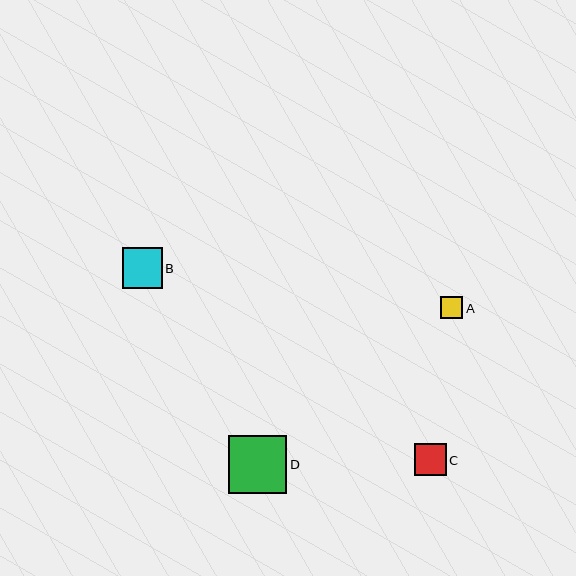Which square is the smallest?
Square A is the smallest with a size of approximately 22 pixels.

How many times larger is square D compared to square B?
Square D is approximately 1.5 times the size of square B.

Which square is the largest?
Square D is the largest with a size of approximately 58 pixels.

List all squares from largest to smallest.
From largest to smallest: D, B, C, A.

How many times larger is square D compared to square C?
Square D is approximately 1.9 times the size of square C.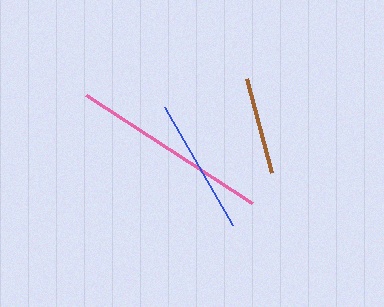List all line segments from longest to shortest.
From longest to shortest: pink, blue, brown.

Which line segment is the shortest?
The brown line is the shortest at approximately 97 pixels.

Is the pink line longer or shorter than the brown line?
The pink line is longer than the brown line.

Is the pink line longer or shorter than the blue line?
The pink line is longer than the blue line.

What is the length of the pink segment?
The pink segment is approximately 197 pixels long.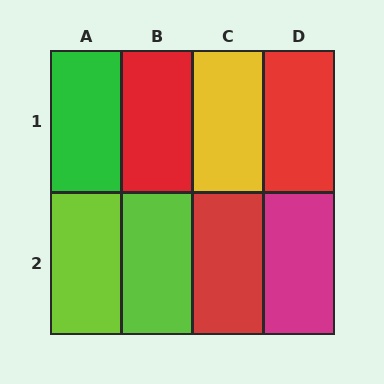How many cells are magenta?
1 cell is magenta.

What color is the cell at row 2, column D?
Magenta.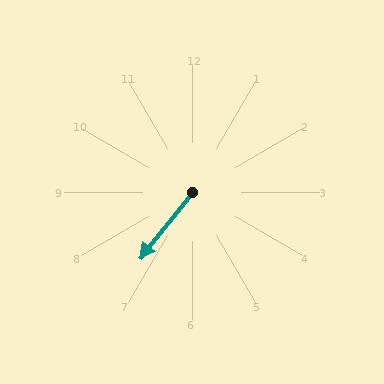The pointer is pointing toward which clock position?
Roughly 7 o'clock.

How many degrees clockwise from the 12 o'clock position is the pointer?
Approximately 218 degrees.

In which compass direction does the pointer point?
Southwest.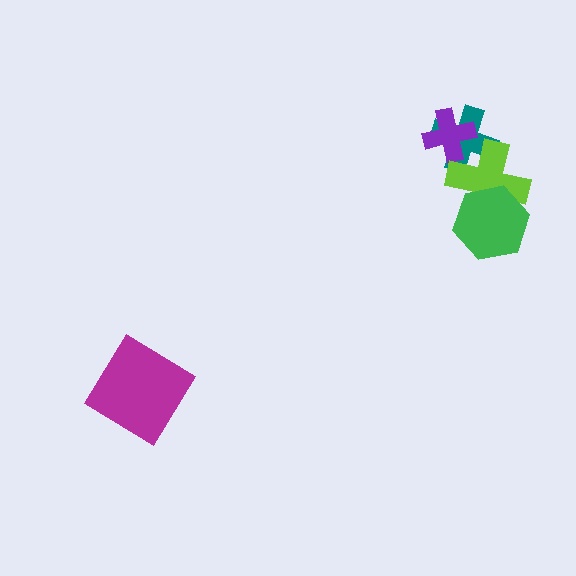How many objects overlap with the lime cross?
3 objects overlap with the lime cross.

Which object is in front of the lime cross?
The green hexagon is in front of the lime cross.